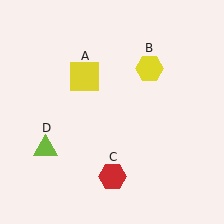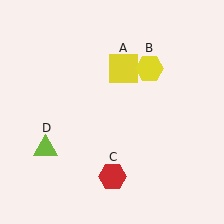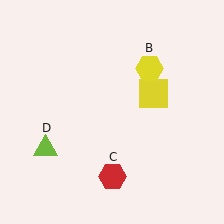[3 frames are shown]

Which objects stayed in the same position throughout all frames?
Yellow hexagon (object B) and red hexagon (object C) and lime triangle (object D) remained stationary.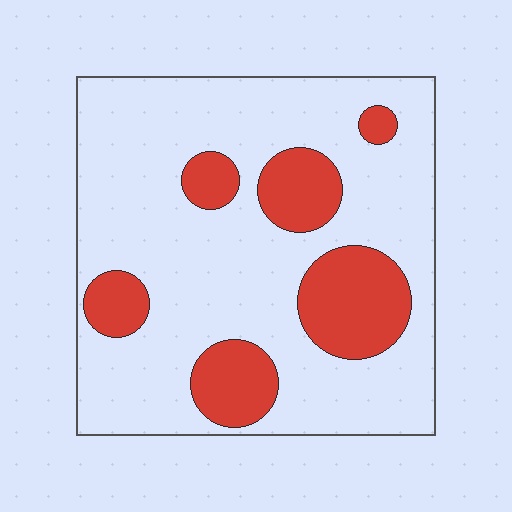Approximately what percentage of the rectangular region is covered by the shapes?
Approximately 25%.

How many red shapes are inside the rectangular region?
6.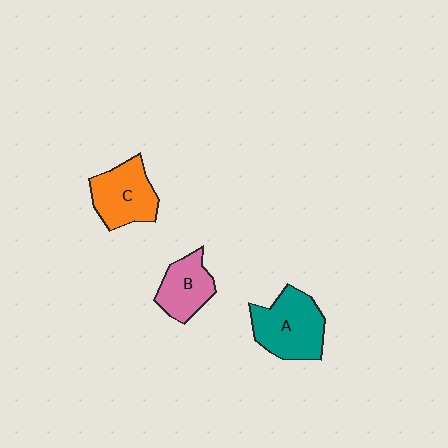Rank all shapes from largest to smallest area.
From largest to smallest: A (teal), C (orange), B (pink).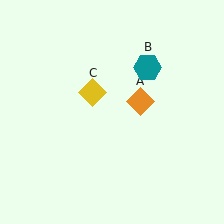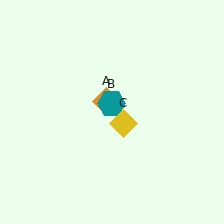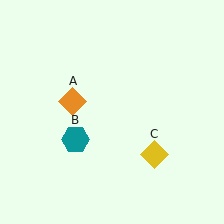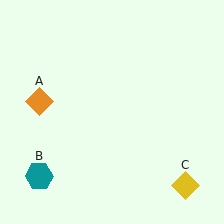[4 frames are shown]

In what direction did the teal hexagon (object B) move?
The teal hexagon (object B) moved down and to the left.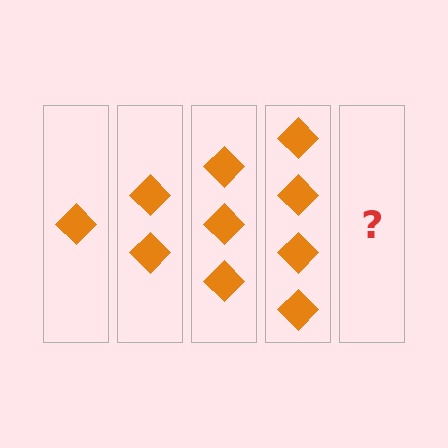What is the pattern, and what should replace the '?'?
The pattern is that each step adds one more diamond. The '?' should be 5 diamonds.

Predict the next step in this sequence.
The next step is 5 diamonds.